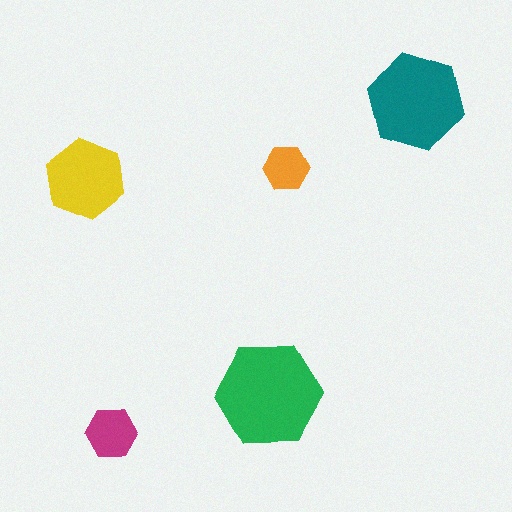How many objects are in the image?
There are 5 objects in the image.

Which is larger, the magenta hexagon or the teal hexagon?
The teal one.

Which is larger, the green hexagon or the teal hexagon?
The green one.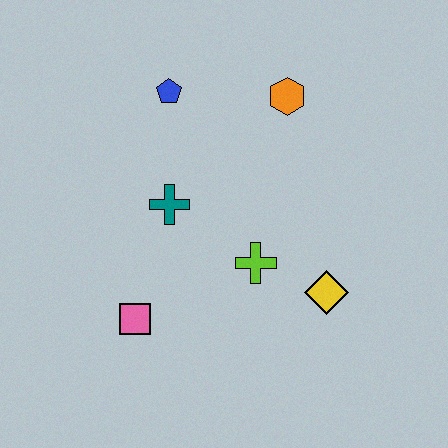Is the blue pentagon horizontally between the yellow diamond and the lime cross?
No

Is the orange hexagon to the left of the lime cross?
No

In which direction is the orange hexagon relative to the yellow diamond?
The orange hexagon is above the yellow diamond.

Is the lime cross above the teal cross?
No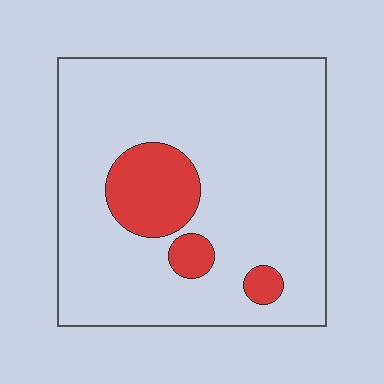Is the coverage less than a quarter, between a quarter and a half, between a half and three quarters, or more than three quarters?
Less than a quarter.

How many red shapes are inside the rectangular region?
3.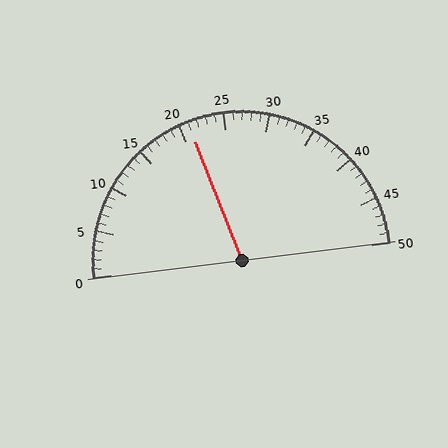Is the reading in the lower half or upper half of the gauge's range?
The reading is in the lower half of the range (0 to 50).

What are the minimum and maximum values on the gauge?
The gauge ranges from 0 to 50.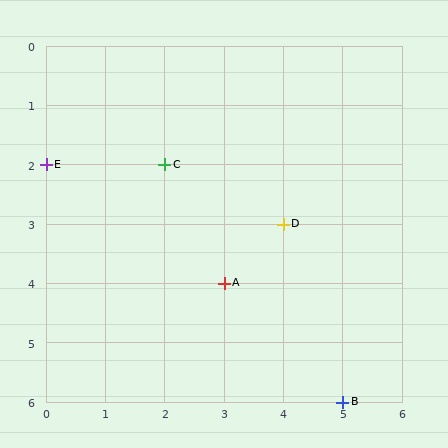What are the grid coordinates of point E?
Point E is at grid coordinates (0, 2).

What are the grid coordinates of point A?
Point A is at grid coordinates (3, 4).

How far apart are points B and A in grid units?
Points B and A are 2 columns and 2 rows apart (about 2.8 grid units diagonally).